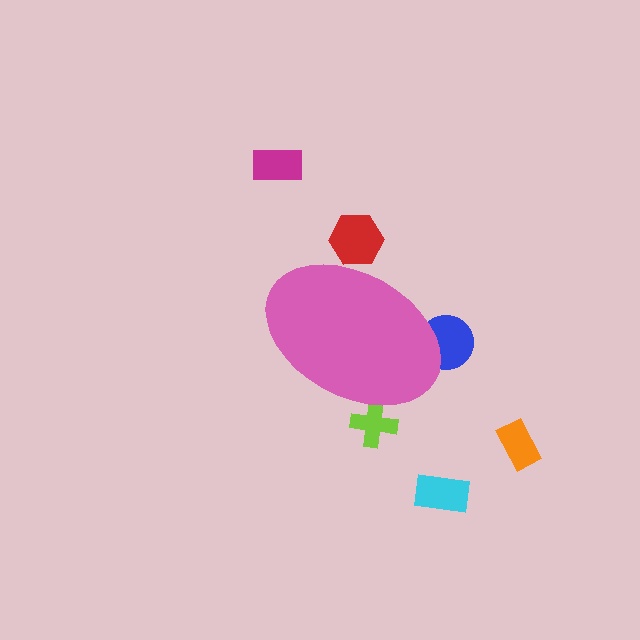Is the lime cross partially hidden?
Yes, the lime cross is partially hidden behind the pink ellipse.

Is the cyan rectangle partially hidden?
No, the cyan rectangle is fully visible.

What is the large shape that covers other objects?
A pink ellipse.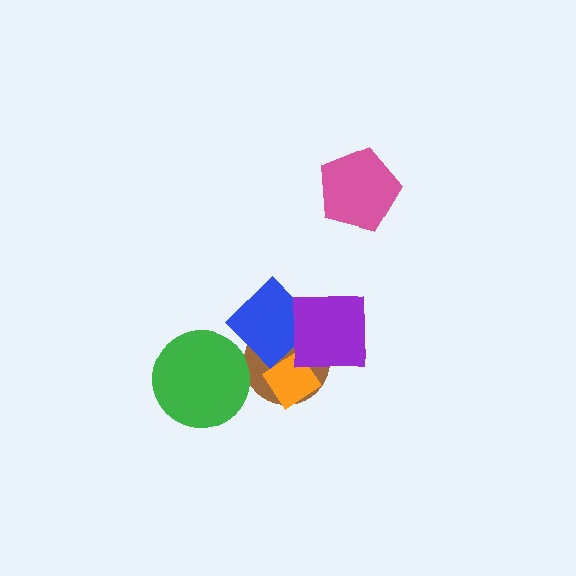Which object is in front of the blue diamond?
The purple square is in front of the blue diamond.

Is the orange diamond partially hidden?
Yes, it is partially covered by another shape.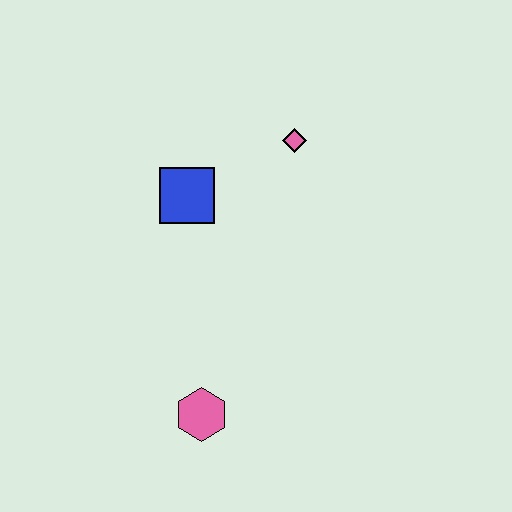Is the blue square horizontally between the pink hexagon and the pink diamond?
No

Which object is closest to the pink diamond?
The blue square is closest to the pink diamond.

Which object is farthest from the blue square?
The pink hexagon is farthest from the blue square.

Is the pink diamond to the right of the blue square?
Yes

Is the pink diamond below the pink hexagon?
No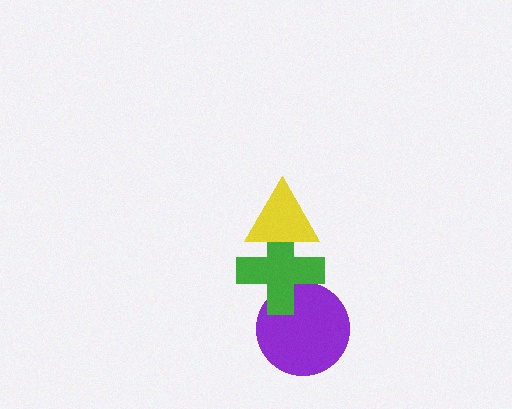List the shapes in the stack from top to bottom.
From top to bottom: the yellow triangle, the green cross, the purple circle.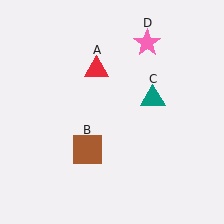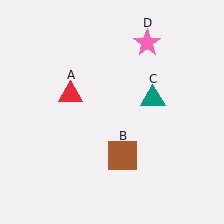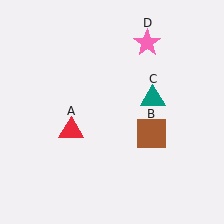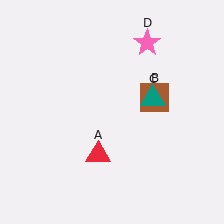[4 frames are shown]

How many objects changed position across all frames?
2 objects changed position: red triangle (object A), brown square (object B).